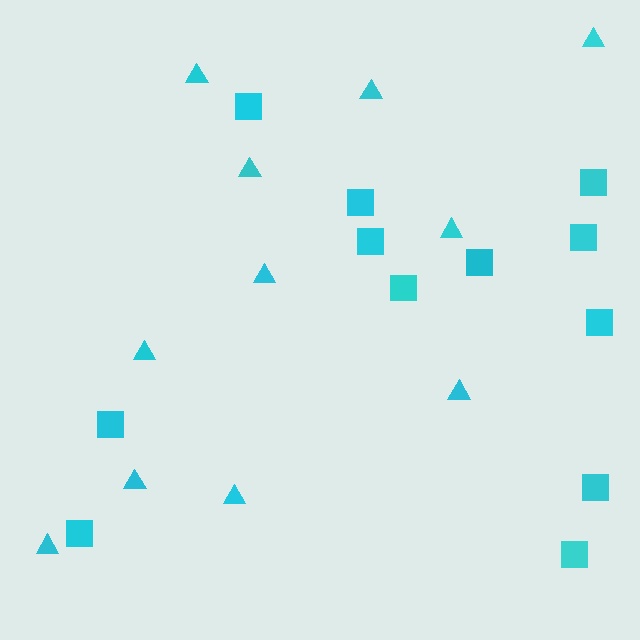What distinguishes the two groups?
There are 2 groups: one group of squares (12) and one group of triangles (11).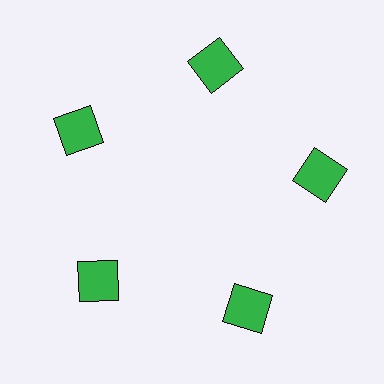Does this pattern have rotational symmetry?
Yes, this pattern has 5-fold rotational symmetry. It looks the same after rotating 72 degrees around the center.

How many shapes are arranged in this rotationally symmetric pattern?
There are 5 shapes, arranged in 5 groups of 1.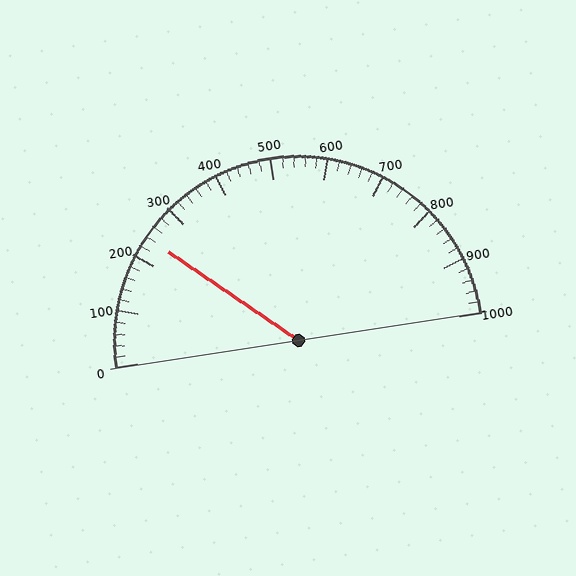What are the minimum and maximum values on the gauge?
The gauge ranges from 0 to 1000.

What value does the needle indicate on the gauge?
The needle indicates approximately 240.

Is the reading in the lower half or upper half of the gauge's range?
The reading is in the lower half of the range (0 to 1000).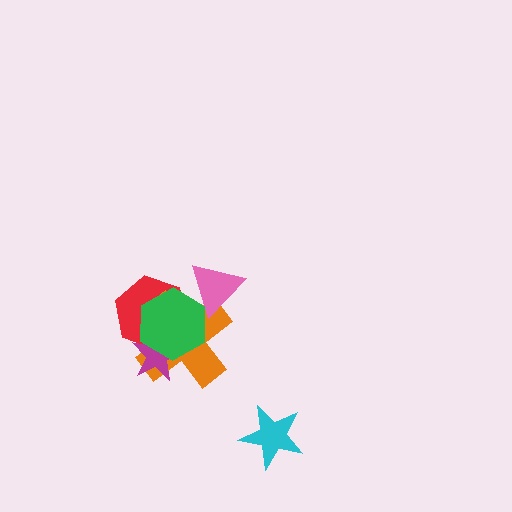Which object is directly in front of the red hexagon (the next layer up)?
The orange cross is directly in front of the red hexagon.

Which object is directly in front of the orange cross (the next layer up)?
The magenta star is directly in front of the orange cross.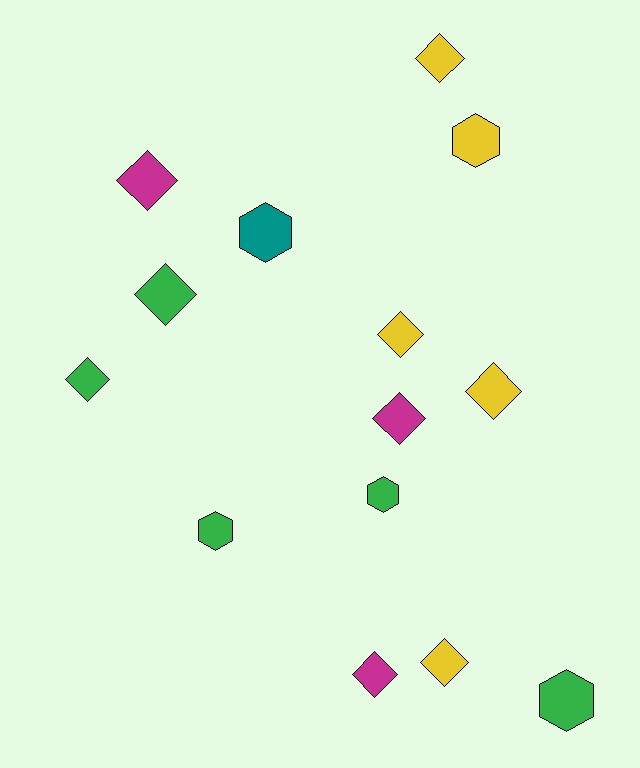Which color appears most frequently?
Green, with 5 objects.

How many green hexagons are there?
There are 3 green hexagons.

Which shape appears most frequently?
Diamond, with 9 objects.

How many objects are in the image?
There are 14 objects.